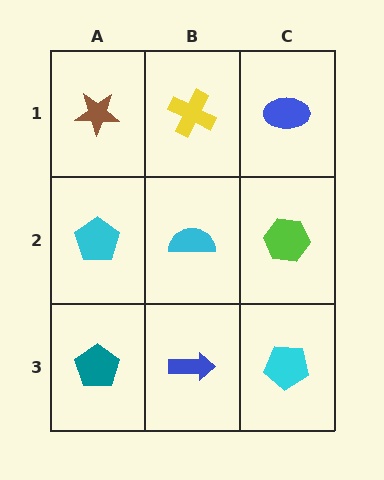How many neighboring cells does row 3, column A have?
2.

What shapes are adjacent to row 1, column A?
A cyan pentagon (row 2, column A), a yellow cross (row 1, column B).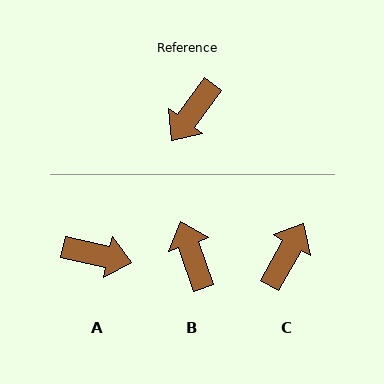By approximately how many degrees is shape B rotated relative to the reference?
Approximately 124 degrees clockwise.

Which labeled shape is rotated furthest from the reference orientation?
C, about 173 degrees away.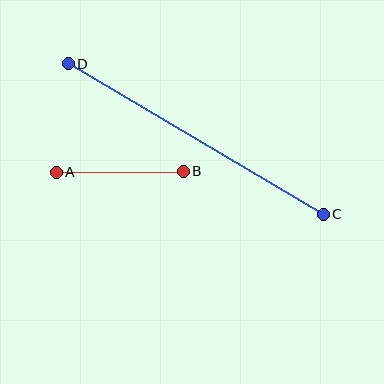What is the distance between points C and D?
The distance is approximately 296 pixels.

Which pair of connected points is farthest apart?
Points C and D are farthest apart.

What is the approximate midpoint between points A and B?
The midpoint is at approximately (120, 172) pixels.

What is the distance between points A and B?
The distance is approximately 127 pixels.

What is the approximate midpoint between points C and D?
The midpoint is at approximately (196, 139) pixels.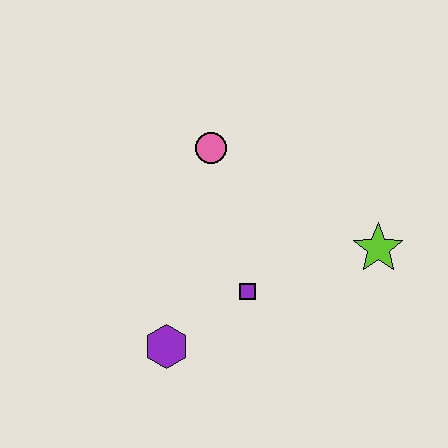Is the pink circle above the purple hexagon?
Yes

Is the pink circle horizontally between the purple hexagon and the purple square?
Yes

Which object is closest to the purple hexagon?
The purple square is closest to the purple hexagon.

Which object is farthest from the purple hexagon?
The lime star is farthest from the purple hexagon.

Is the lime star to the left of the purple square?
No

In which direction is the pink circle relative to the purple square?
The pink circle is above the purple square.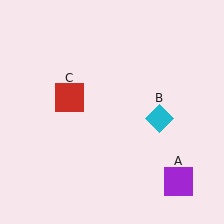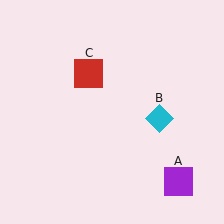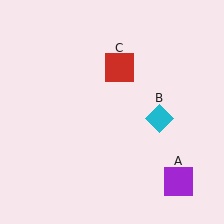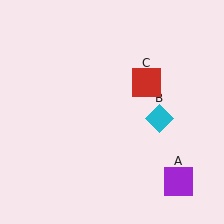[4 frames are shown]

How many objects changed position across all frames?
1 object changed position: red square (object C).